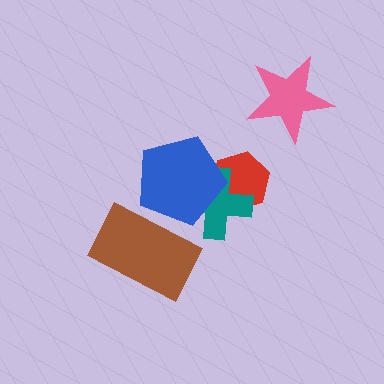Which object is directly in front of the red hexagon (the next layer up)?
The teal cross is directly in front of the red hexagon.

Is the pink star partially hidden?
No, no other shape covers it.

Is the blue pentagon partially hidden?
Yes, it is partially covered by another shape.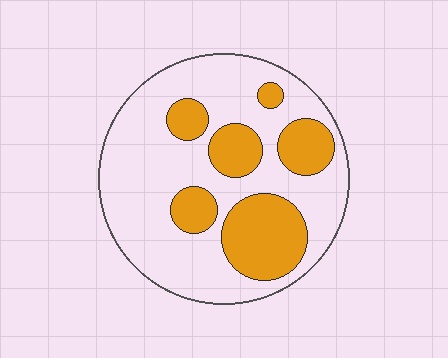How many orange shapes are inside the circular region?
6.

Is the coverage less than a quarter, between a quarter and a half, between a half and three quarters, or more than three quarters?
Between a quarter and a half.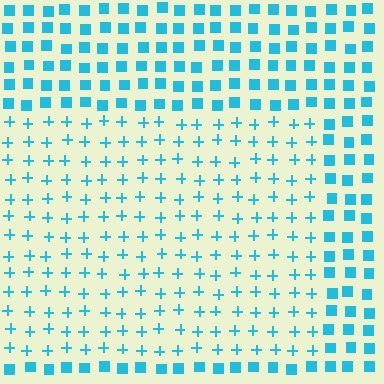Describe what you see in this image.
The image is filled with small cyan elements arranged in a uniform grid. A rectangle-shaped region contains plus signs, while the surrounding area contains squares. The boundary is defined purely by the change in element shape.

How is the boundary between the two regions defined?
The boundary is defined by a change in element shape: plus signs inside vs. squares outside. All elements share the same color and spacing.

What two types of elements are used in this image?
The image uses plus signs inside the rectangle region and squares outside it.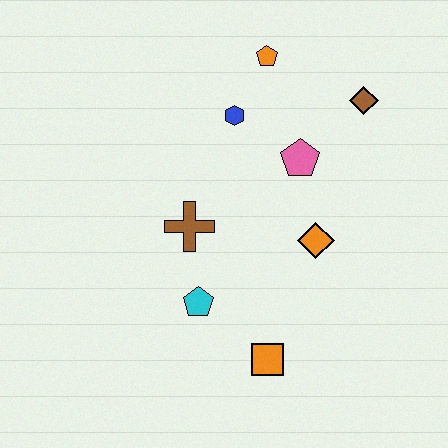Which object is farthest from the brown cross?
The brown diamond is farthest from the brown cross.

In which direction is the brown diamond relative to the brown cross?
The brown diamond is to the right of the brown cross.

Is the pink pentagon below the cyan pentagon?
No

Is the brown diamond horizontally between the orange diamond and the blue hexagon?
No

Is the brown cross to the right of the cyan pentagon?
No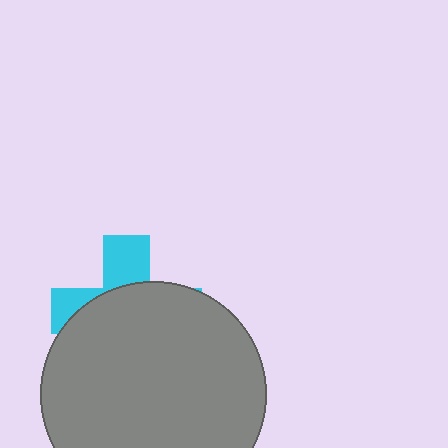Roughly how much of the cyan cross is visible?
A small part of it is visible (roughly 31%).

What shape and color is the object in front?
The object in front is a gray circle.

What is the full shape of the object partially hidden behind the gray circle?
The partially hidden object is a cyan cross.